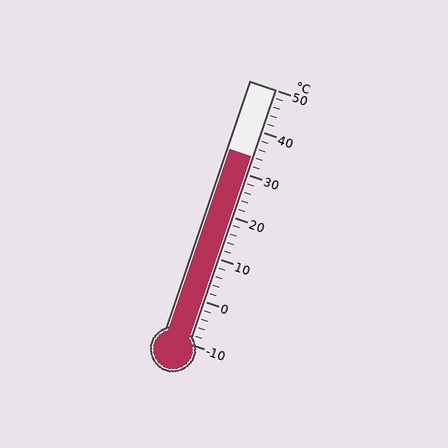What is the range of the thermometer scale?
The thermometer scale ranges from -10°C to 50°C.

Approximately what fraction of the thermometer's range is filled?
The thermometer is filled to approximately 75% of its range.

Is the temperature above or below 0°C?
The temperature is above 0°C.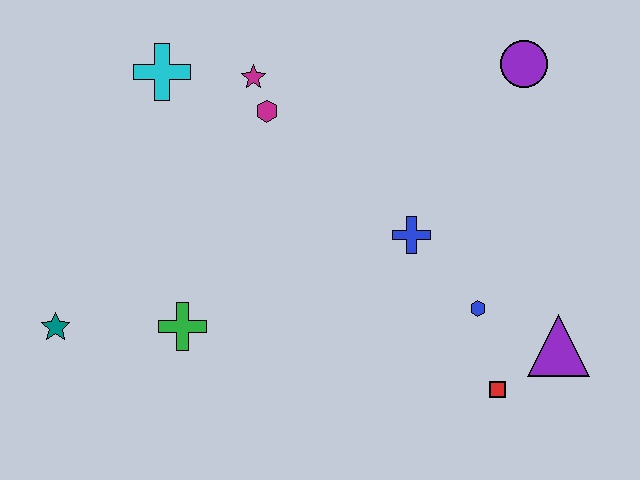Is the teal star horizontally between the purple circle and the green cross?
No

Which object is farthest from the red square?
The cyan cross is farthest from the red square.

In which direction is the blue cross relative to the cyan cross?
The blue cross is to the right of the cyan cross.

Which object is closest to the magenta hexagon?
The magenta star is closest to the magenta hexagon.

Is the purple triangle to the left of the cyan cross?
No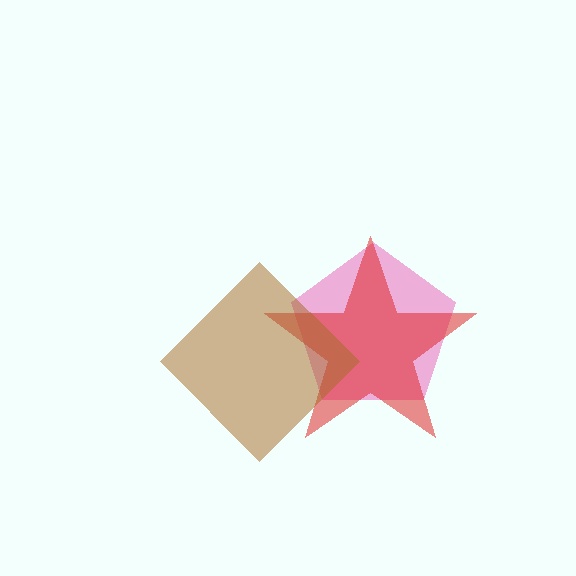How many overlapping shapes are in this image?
There are 3 overlapping shapes in the image.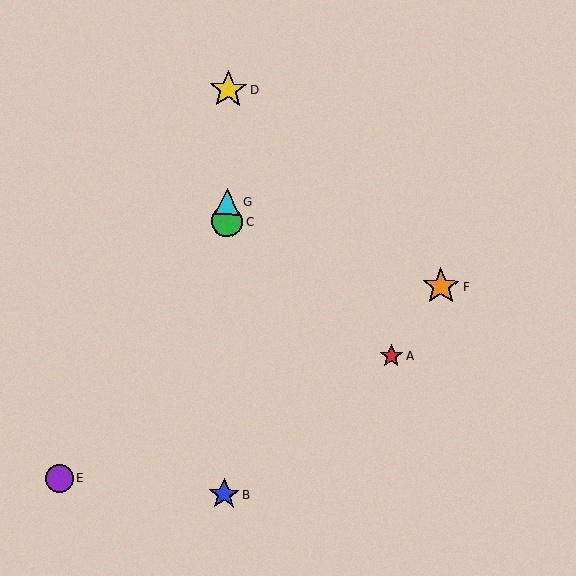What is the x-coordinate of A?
Object A is at x≈391.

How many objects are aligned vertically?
4 objects (B, C, D, G) are aligned vertically.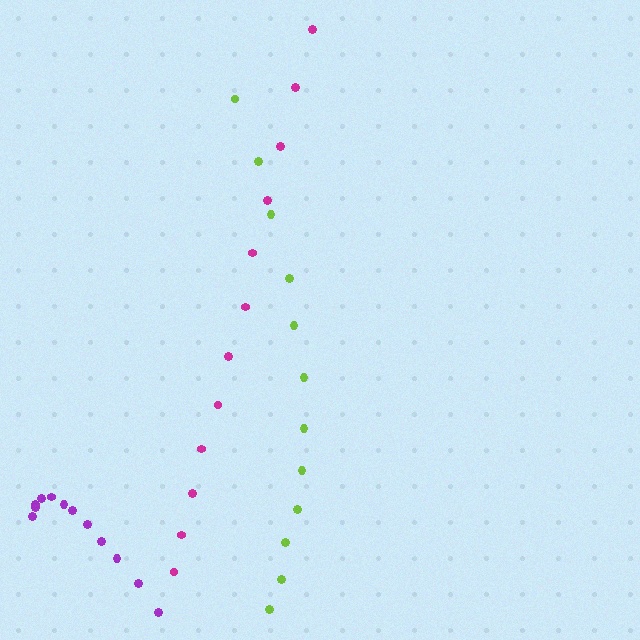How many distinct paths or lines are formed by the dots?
There are 3 distinct paths.